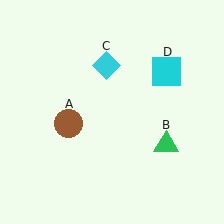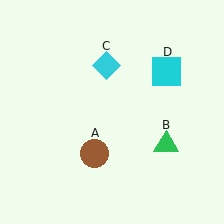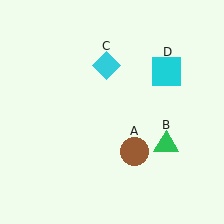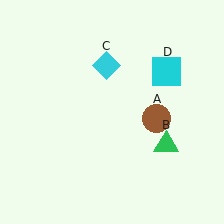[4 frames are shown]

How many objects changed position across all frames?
1 object changed position: brown circle (object A).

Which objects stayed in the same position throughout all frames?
Green triangle (object B) and cyan diamond (object C) and cyan square (object D) remained stationary.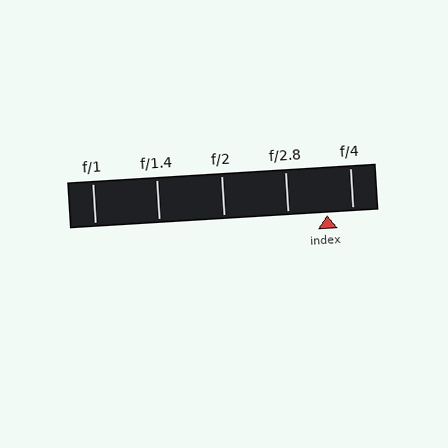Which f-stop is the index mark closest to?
The index mark is closest to f/4.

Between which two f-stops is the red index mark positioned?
The index mark is between f/2.8 and f/4.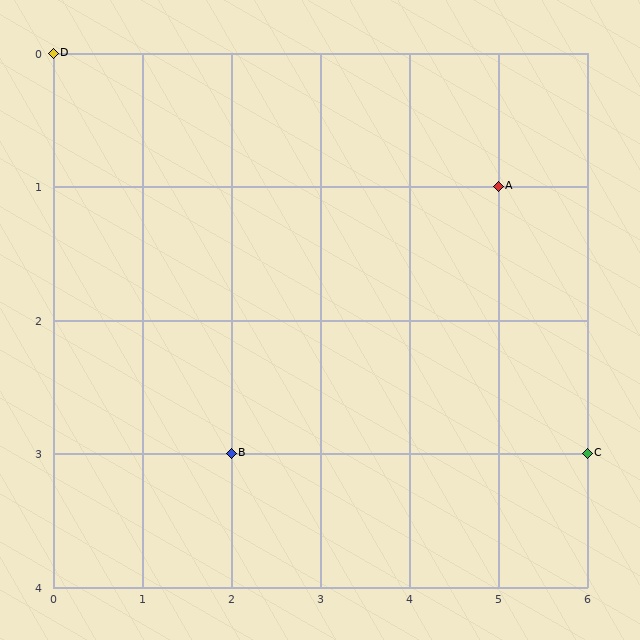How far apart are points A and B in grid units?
Points A and B are 3 columns and 2 rows apart (about 3.6 grid units diagonally).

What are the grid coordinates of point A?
Point A is at grid coordinates (5, 1).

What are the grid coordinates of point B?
Point B is at grid coordinates (2, 3).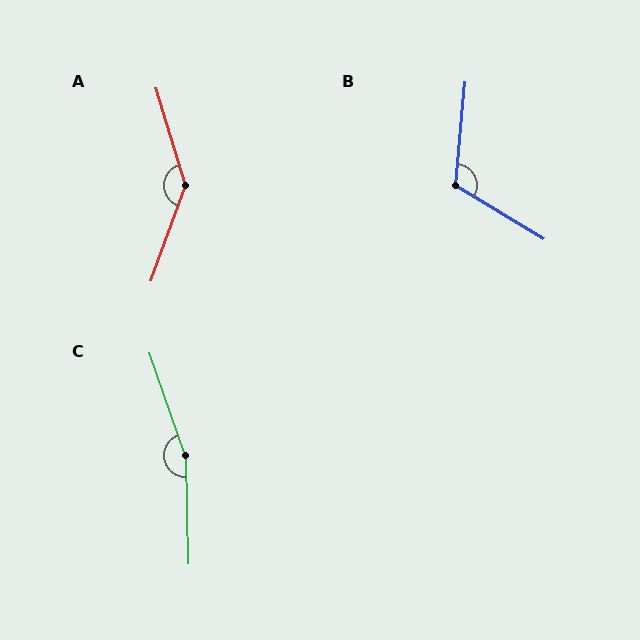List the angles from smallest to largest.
B (116°), A (144°), C (162°).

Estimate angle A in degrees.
Approximately 144 degrees.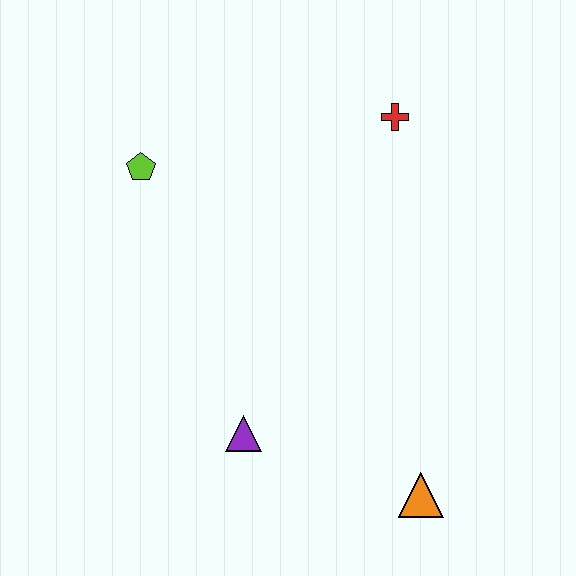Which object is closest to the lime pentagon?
The red cross is closest to the lime pentagon.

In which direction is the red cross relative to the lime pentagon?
The red cross is to the right of the lime pentagon.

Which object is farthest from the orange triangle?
The lime pentagon is farthest from the orange triangle.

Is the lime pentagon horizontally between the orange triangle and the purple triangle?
No